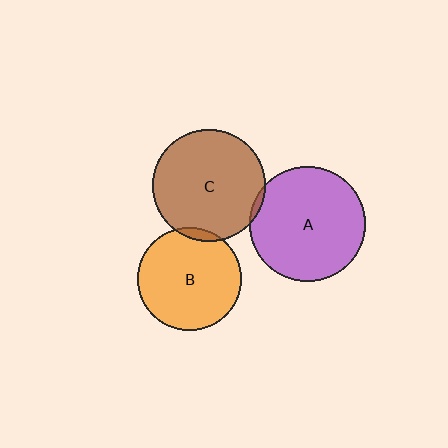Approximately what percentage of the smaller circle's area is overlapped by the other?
Approximately 5%.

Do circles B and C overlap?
Yes.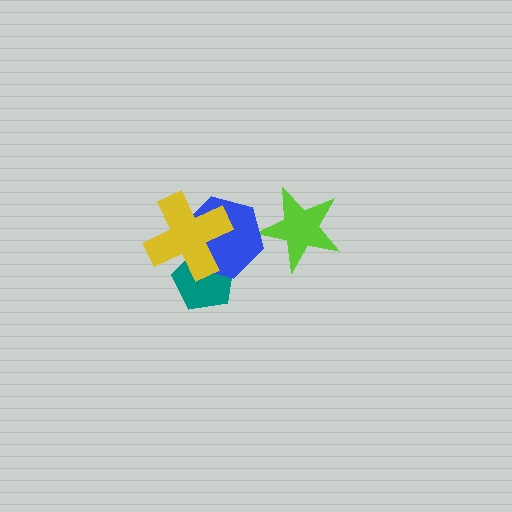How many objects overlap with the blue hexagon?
3 objects overlap with the blue hexagon.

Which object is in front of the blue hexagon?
The yellow cross is in front of the blue hexagon.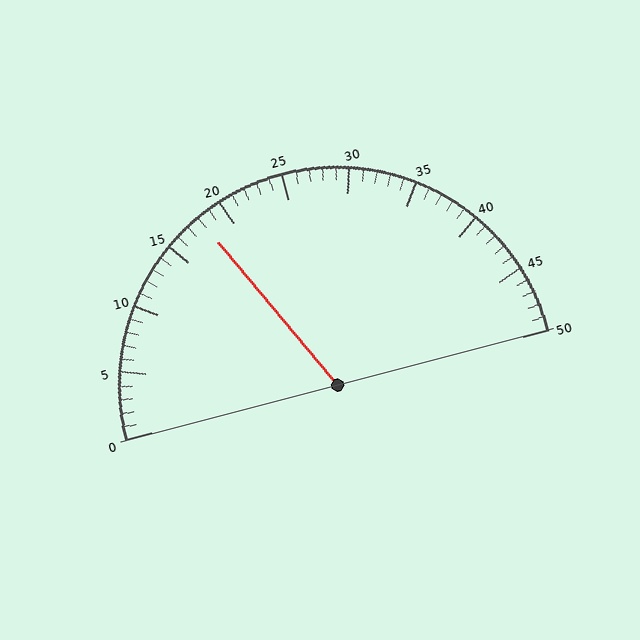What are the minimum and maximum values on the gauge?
The gauge ranges from 0 to 50.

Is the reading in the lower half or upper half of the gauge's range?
The reading is in the lower half of the range (0 to 50).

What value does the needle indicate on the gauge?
The needle indicates approximately 18.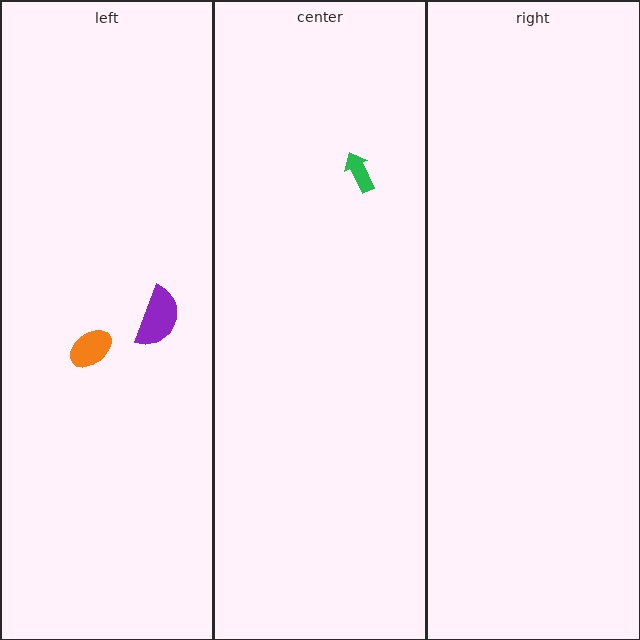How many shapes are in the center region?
1.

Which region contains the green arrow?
The center region.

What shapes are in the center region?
The green arrow.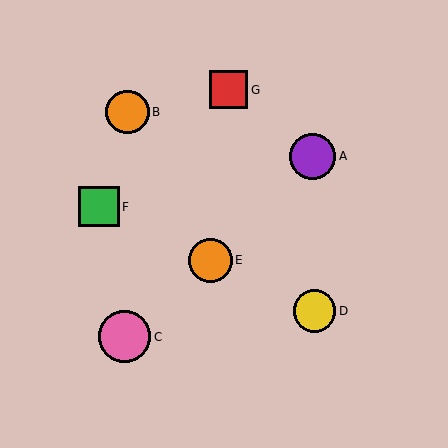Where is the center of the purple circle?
The center of the purple circle is at (312, 156).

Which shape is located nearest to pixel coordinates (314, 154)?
The purple circle (labeled A) at (312, 156) is nearest to that location.